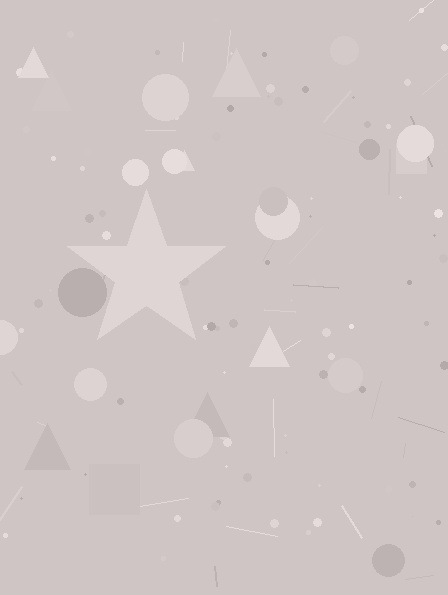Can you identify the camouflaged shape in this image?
The camouflaged shape is a star.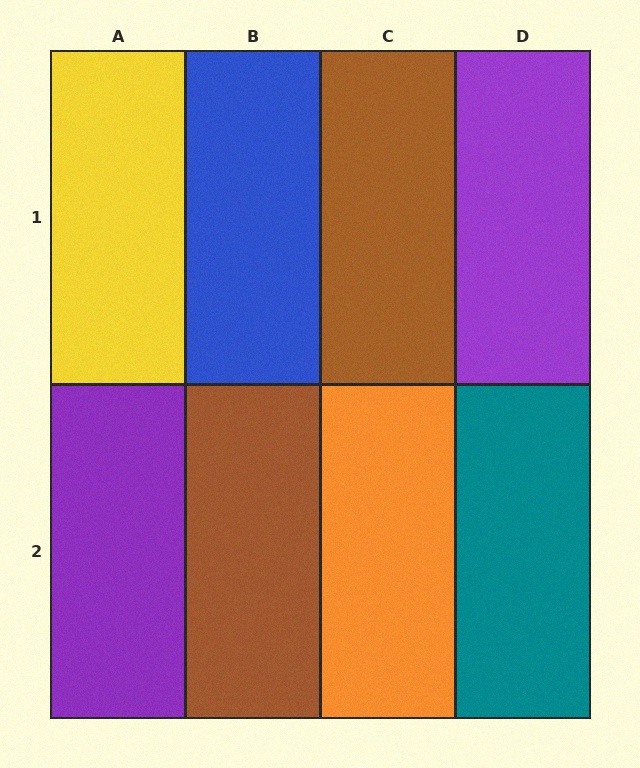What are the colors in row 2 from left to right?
Purple, brown, orange, teal.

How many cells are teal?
1 cell is teal.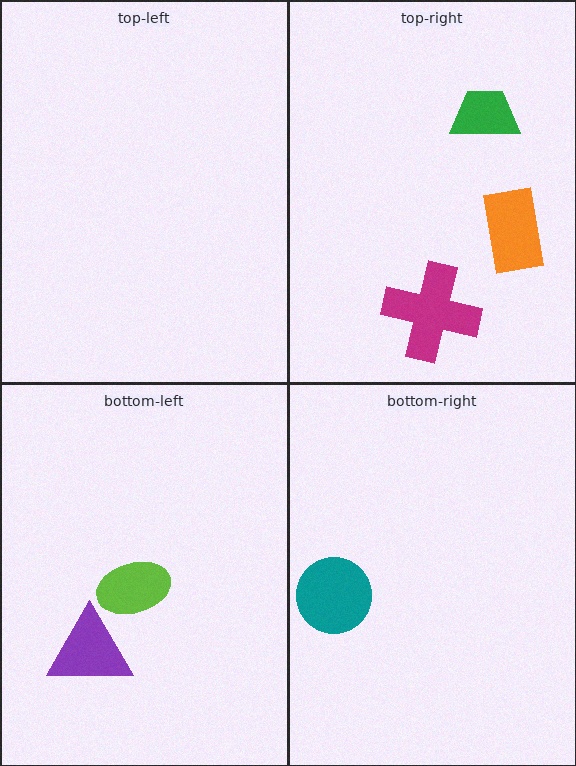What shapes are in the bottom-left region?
The lime ellipse, the purple triangle.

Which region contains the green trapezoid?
The top-right region.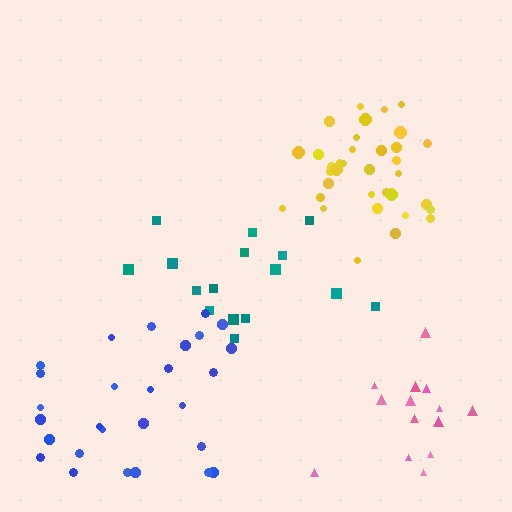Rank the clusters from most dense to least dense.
yellow, blue, teal, pink.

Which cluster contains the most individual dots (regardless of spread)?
Yellow (35).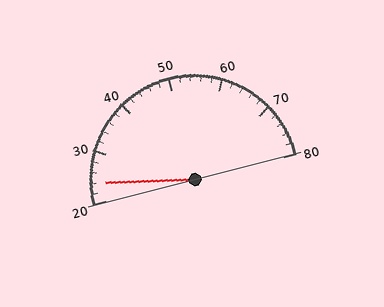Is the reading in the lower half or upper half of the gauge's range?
The reading is in the lower half of the range (20 to 80).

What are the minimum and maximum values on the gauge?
The gauge ranges from 20 to 80.